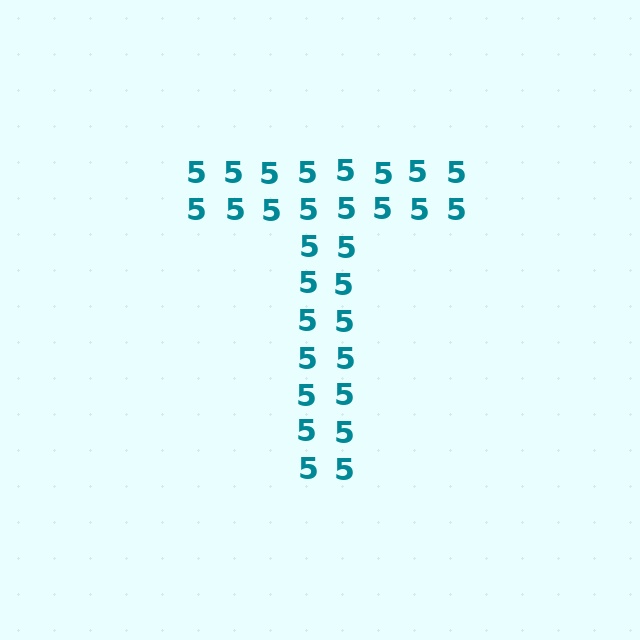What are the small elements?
The small elements are digit 5's.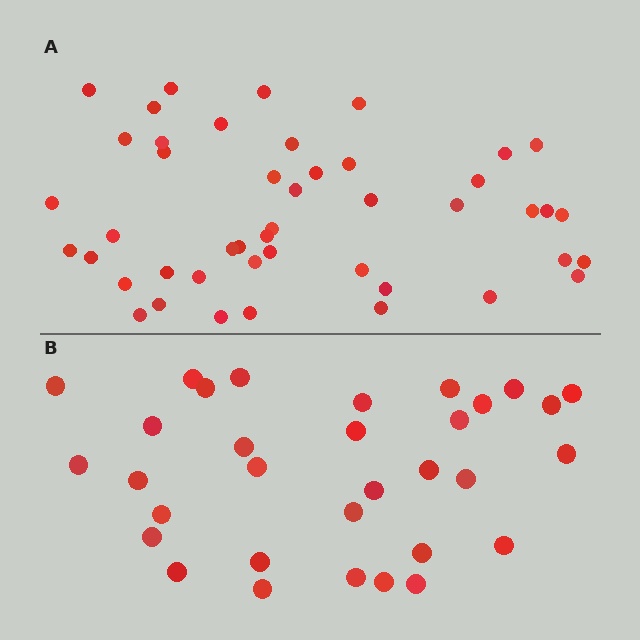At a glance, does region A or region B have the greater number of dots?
Region A (the top region) has more dots.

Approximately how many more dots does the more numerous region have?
Region A has approximately 15 more dots than region B.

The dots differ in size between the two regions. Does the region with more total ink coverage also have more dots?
No. Region B has more total ink coverage because its dots are larger, but region A actually contains more individual dots. Total area can be misleading — the number of items is what matters here.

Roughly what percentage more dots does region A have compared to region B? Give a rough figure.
About 45% more.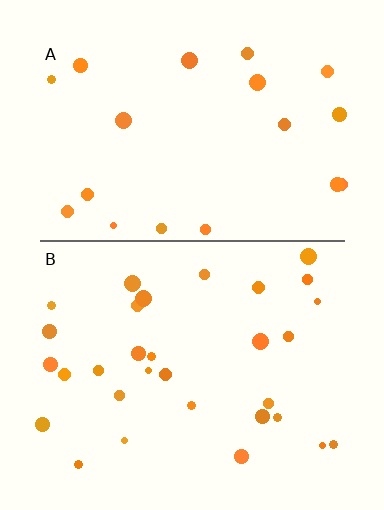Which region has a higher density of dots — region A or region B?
B (the bottom).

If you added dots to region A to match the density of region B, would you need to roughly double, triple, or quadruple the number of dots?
Approximately double.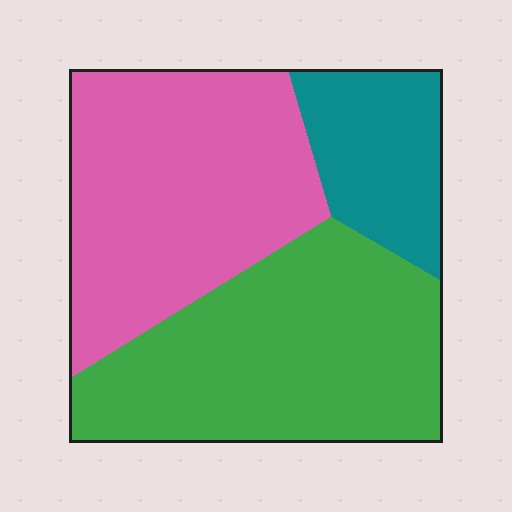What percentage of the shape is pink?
Pink takes up about two fifths (2/5) of the shape.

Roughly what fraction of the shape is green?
Green covers roughly 45% of the shape.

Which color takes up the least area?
Teal, at roughly 15%.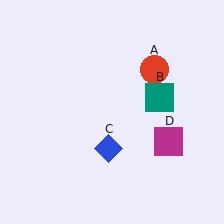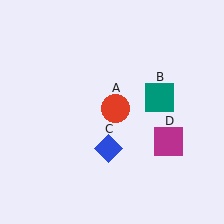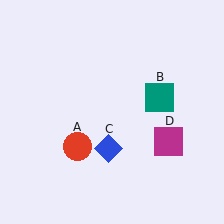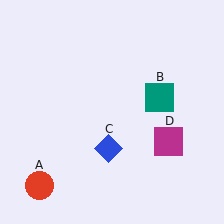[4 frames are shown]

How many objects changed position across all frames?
1 object changed position: red circle (object A).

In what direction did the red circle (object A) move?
The red circle (object A) moved down and to the left.